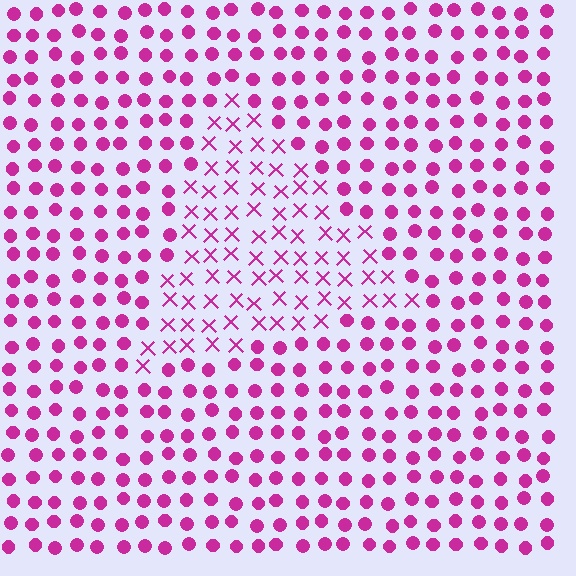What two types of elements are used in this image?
The image uses X marks inside the triangle region and circles outside it.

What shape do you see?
I see a triangle.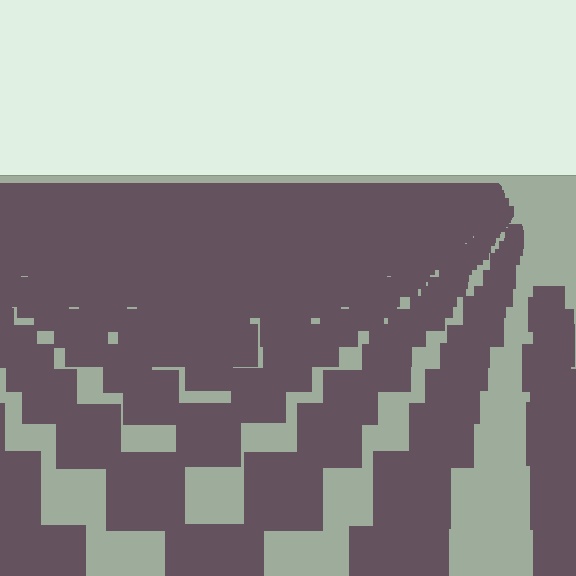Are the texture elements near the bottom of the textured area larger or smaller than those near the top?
Larger. Near the bottom, elements are closer to the viewer and appear at a bigger on-screen size.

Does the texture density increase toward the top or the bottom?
Density increases toward the top.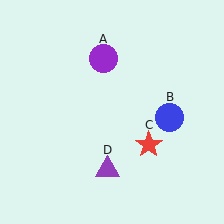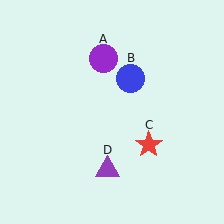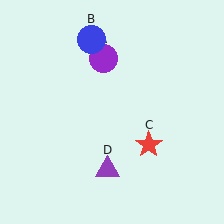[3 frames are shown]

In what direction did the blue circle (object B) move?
The blue circle (object B) moved up and to the left.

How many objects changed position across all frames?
1 object changed position: blue circle (object B).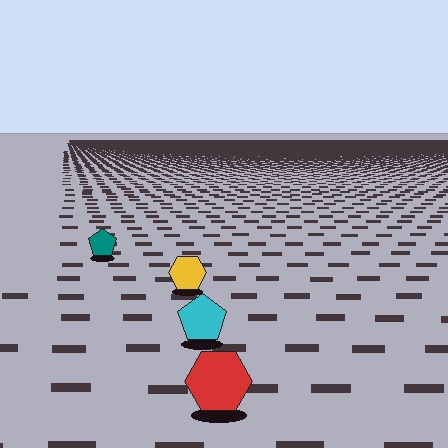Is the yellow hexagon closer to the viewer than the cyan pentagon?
No. The cyan pentagon is closer — you can tell from the texture gradient: the ground texture is coarser near it.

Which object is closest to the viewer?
The red hexagon is closest. The texture marks near it are larger and more spread out.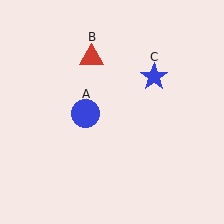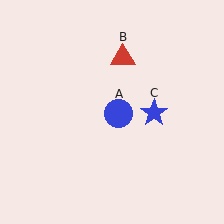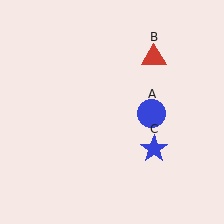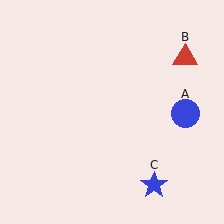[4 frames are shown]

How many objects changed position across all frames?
3 objects changed position: blue circle (object A), red triangle (object B), blue star (object C).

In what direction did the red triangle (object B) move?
The red triangle (object B) moved right.